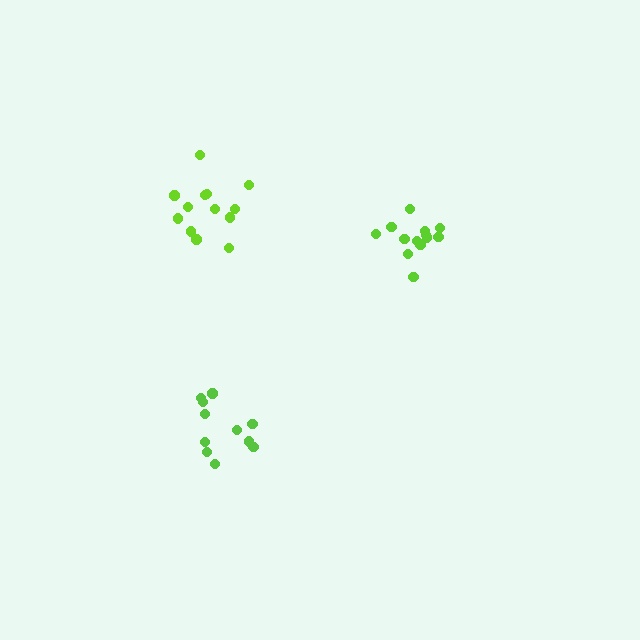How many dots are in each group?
Group 1: 13 dots, Group 2: 11 dots, Group 3: 13 dots (37 total).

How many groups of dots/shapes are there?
There are 3 groups.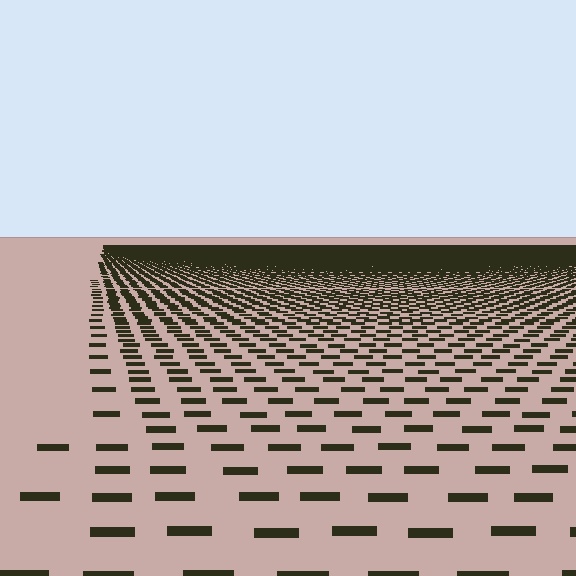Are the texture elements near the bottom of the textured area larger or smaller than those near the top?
Larger. Near the bottom, elements are closer to the viewer and appear at a bigger on-screen size.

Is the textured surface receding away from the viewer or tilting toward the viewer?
The surface is receding away from the viewer. Texture elements get smaller and denser toward the top.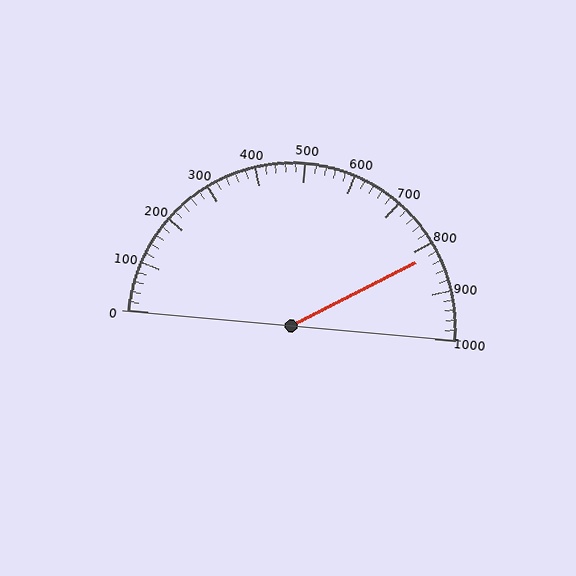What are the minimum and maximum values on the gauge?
The gauge ranges from 0 to 1000.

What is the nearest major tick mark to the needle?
The nearest major tick mark is 800.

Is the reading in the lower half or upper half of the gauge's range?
The reading is in the upper half of the range (0 to 1000).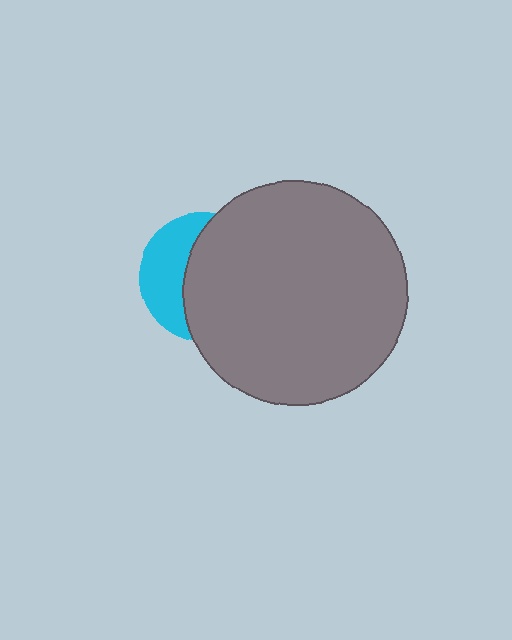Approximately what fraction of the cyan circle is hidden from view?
Roughly 62% of the cyan circle is hidden behind the gray circle.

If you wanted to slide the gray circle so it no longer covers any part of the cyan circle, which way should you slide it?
Slide it right — that is the most direct way to separate the two shapes.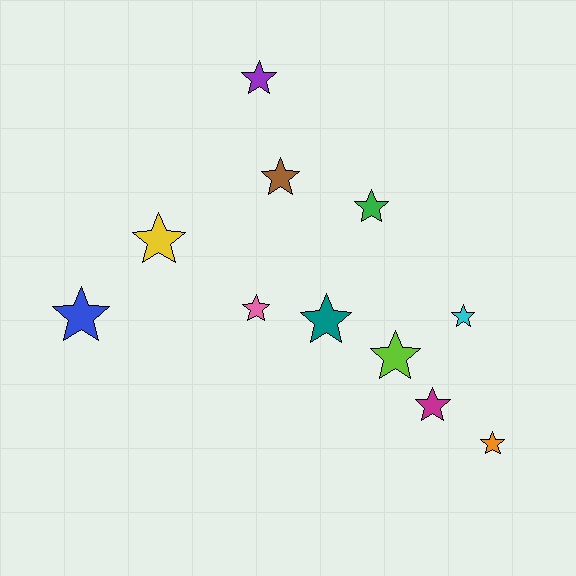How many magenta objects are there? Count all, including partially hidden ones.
There is 1 magenta object.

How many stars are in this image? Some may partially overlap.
There are 11 stars.